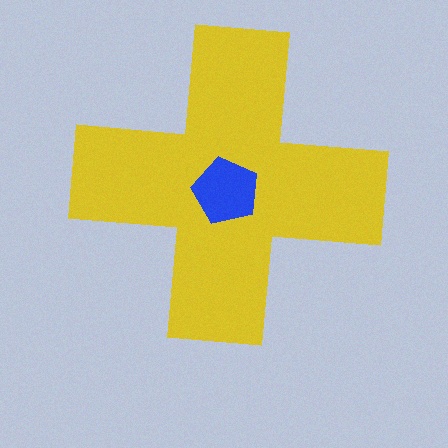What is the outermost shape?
The yellow cross.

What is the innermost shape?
The blue pentagon.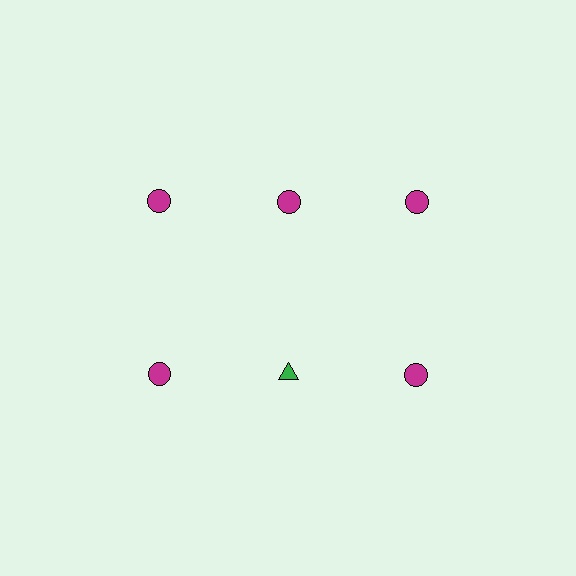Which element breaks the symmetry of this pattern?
The green triangle in the second row, second from left column breaks the symmetry. All other shapes are magenta circles.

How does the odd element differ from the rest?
It differs in both color (green instead of magenta) and shape (triangle instead of circle).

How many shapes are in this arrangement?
There are 6 shapes arranged in a grid pattern.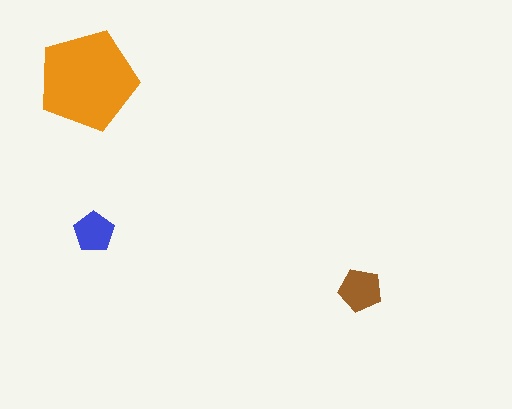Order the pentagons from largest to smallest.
the orange one, the brown one, the blue one.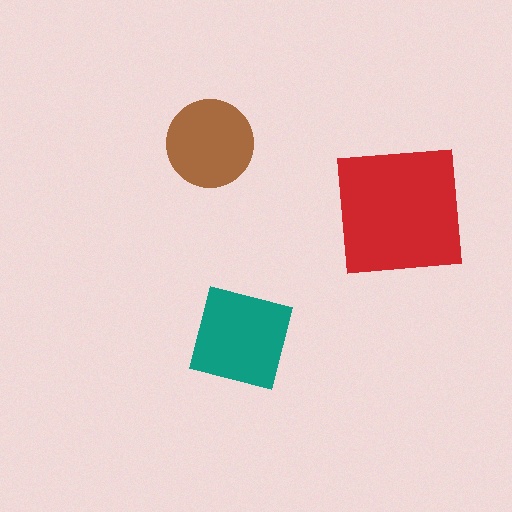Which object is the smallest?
The brown circle.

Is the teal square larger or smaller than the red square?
Smaller.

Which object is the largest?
The red square.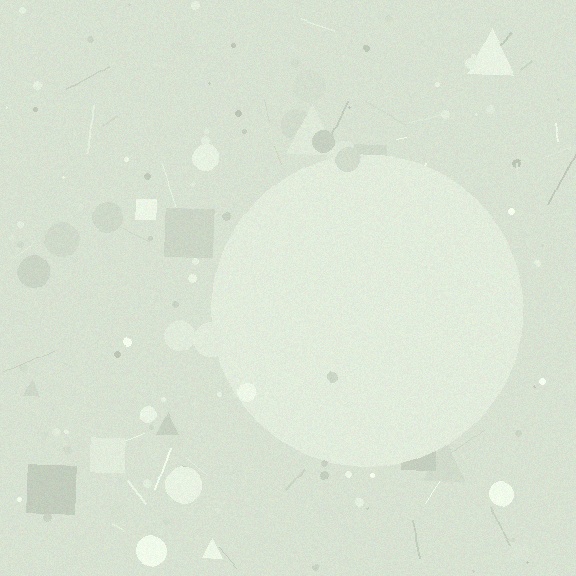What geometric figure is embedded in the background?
A circle is embedded in the background.